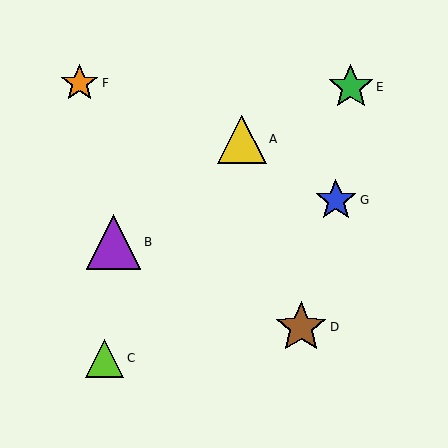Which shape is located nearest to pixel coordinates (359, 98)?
The green star (labeled E) at (351, 87) is nearest to that location.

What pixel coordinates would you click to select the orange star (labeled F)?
Click at (80, 83) to select the orange star F.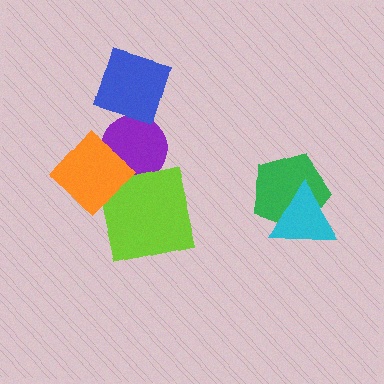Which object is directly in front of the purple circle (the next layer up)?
The blue diamond is directly in front of the purple circle.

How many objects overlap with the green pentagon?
1 object overlaps with the green pentagon.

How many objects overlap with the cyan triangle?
1 object overlaps with the cyan triangle.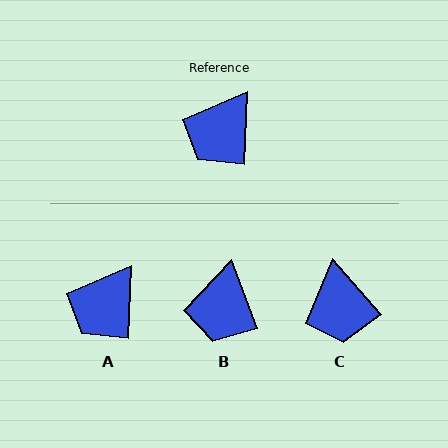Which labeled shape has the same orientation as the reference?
A.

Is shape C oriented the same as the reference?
No, it is off by about 43 degrees.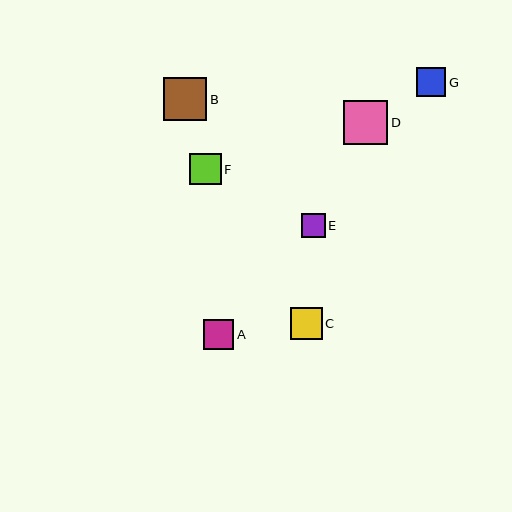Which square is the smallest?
Square E is the smallest with a size of approximately 24 pixels.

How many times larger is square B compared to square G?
Square B is approximately 1.5 times the size of square G.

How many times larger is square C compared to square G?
Square C is approximately 1.1 times the size of square G.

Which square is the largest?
Square D is the largest with a size of approximately 45 pixels.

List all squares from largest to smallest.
From largest to smallest: D, B, C, F, A, G, E.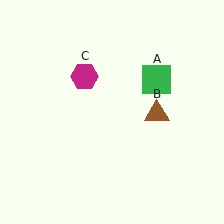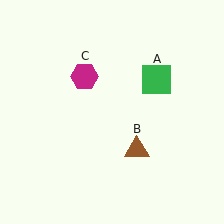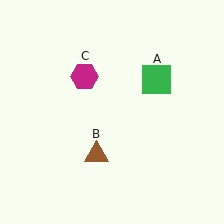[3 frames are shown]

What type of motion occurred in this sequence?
The brown triangle (object B) rotated clockwise around the center of the scene.